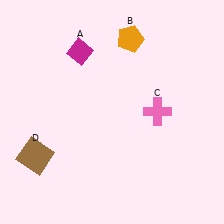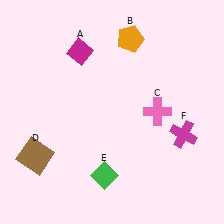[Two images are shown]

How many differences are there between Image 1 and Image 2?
There are 2 differences between the two images.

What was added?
A green diamond (E), a magenta cross (F) were added in Image 2.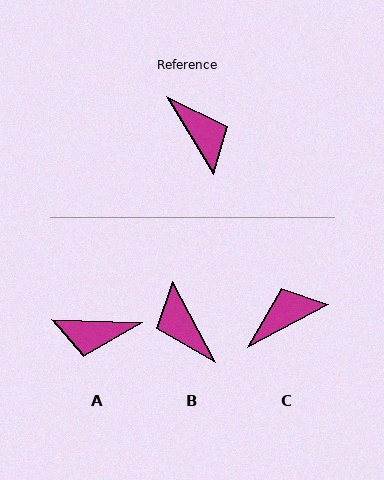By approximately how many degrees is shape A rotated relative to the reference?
Approximately 124 degrees clockwise.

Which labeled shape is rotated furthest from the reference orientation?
B, about 177 degrees away.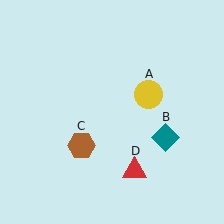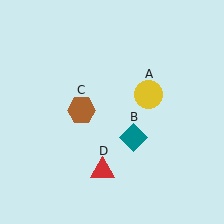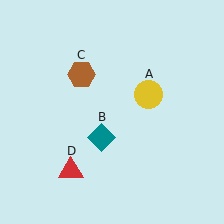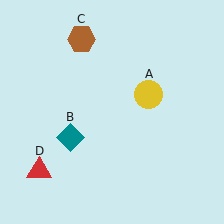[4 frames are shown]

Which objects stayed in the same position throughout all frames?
Yellow circle (object A) remained stationary.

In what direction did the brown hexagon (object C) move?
The brown hexagon (object C) moved up.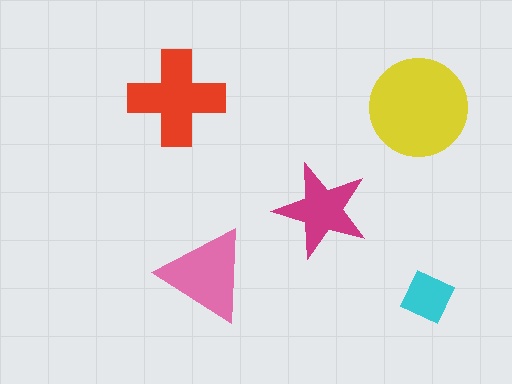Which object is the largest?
The yellow circle.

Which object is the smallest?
The cyan diamond.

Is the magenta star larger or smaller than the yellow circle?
Smaller.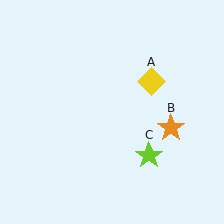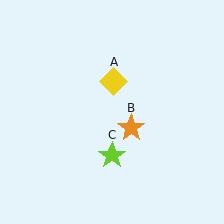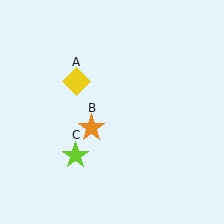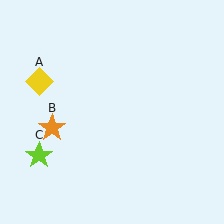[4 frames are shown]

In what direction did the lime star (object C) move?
The lime star (object C) moved left.